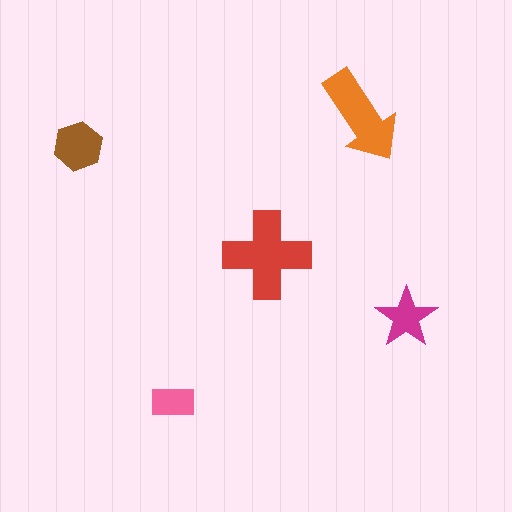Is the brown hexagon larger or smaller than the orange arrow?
Smaller.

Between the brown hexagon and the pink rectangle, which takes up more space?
The brown hexagon.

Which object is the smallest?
The pink rectangle.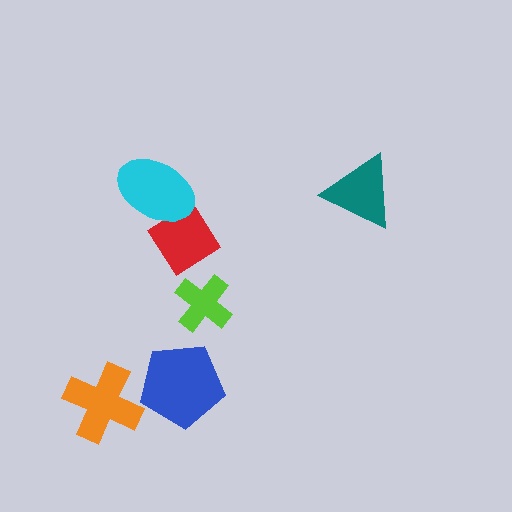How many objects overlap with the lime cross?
0 objects overlap with the lime cross.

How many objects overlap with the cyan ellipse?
1 object overlaps with the cyan ellipse.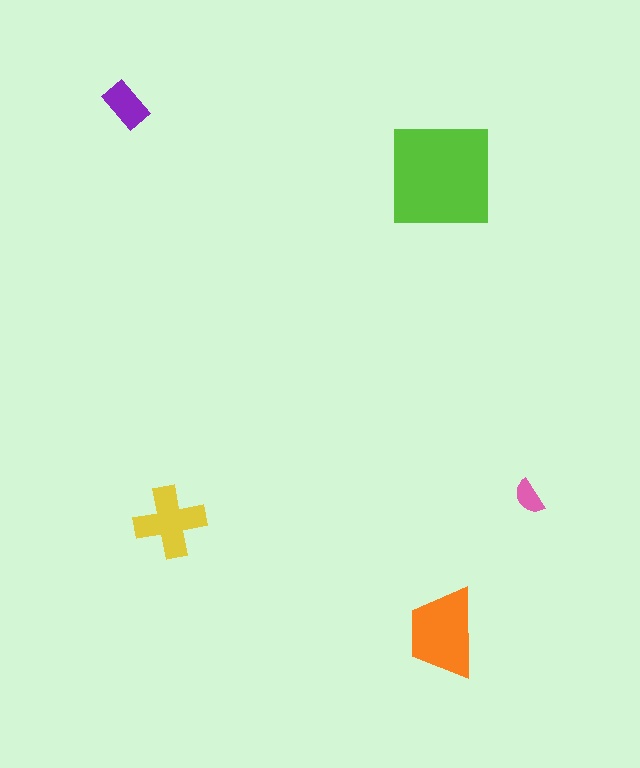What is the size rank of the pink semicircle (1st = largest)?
5th.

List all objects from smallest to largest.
The pink semicircle, the purple rectangle, the yellow cross, the orange trapezoid, the lime square.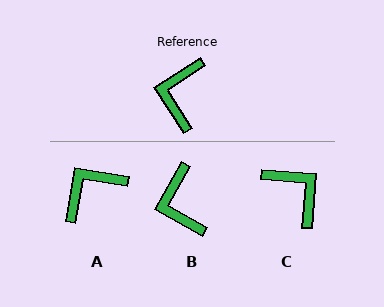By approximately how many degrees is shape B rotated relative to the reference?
Approximately 27 degrees counter-clockwise.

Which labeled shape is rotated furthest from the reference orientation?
C, about 128 degrees away.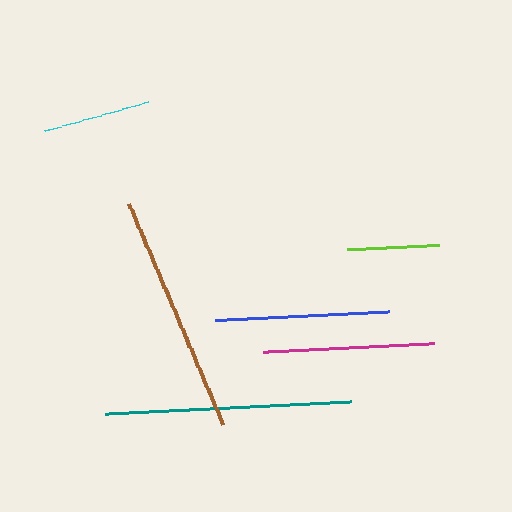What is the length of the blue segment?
The blue segment is approximately 174 pixels long.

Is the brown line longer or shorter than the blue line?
The brown line is longer than the blue line.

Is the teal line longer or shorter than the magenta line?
The teal line is longer than the magenta line.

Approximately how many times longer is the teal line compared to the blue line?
The teal line is approximately 1.4 times the length of the blue line.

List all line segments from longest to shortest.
From longest to shortest: teal, brown, blue, magenta, cyan, lime.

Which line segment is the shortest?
The lime line is the shortest at approximately 92 pixels.